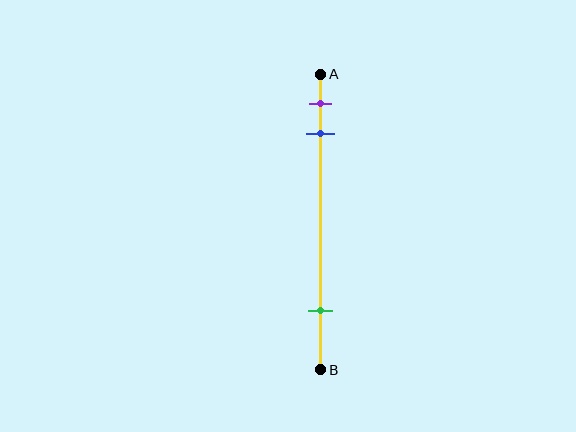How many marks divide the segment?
There are 3 marks dividing the segment.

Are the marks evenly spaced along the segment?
No, the marks are not evenly spaced.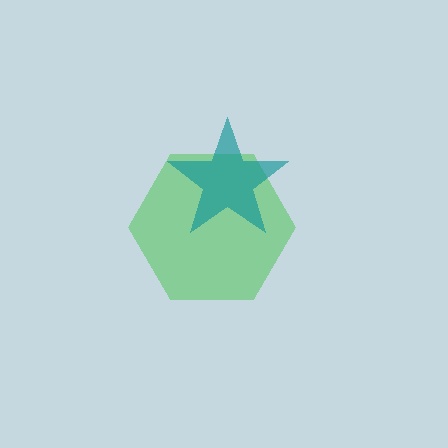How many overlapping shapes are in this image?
There are 2 overlapping shapes in the image.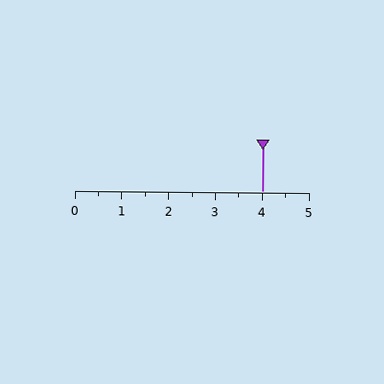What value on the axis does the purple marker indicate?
The marker indicates approximately 4.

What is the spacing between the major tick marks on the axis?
The major ticks are spaced 1 apart.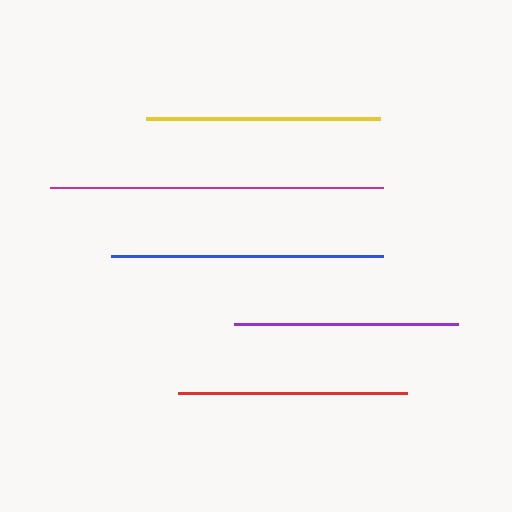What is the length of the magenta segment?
The magenta segment is approximately 334 pixels long.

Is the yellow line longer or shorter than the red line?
The yellow line is longer than the red line.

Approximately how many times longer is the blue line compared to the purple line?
The blue line is approximately 1.2 times the length of the purple line.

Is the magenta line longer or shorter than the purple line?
The magenta line is longer than the purple line.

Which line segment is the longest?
The magenta line is the longest at approximately 334 pixels.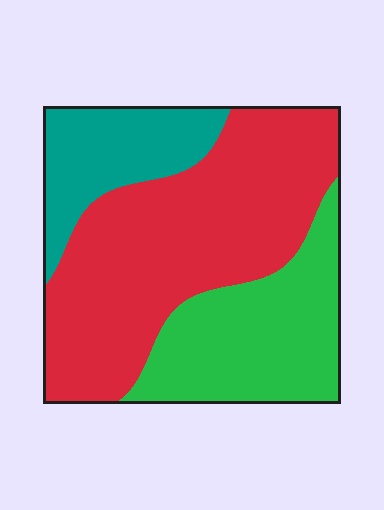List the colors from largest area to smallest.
From largest to smallest: red, green, teal.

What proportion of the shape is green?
Green covers 29% of the shape.